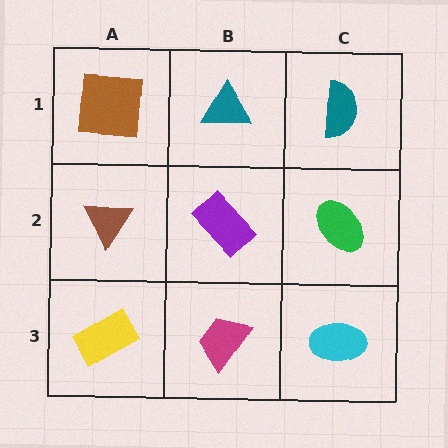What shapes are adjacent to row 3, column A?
A brown triangle (row 2, column A), a magenta trapezoid (row 3, column B).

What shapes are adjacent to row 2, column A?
A brown square (row 1, column A), a yellow rectangle (row 3, column A), a purple rectangle (row 2, column B).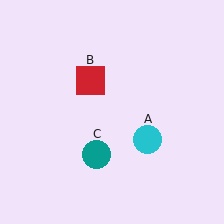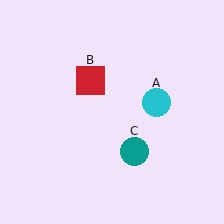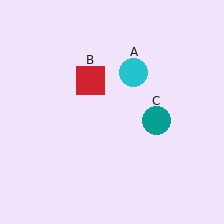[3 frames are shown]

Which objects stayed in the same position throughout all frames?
Red square (object B) remained stationary.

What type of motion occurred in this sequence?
The cyan circle (object A), teal circle (object C) rotated counterclockwise around the center of the scene.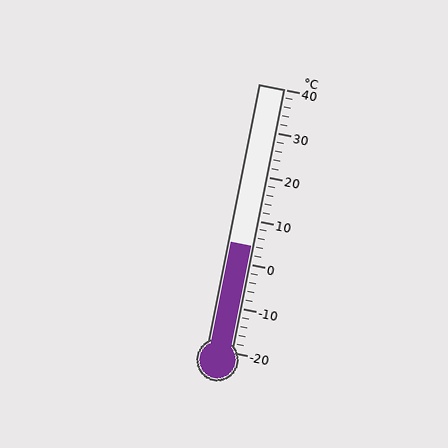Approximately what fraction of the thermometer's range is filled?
The thermometer is filled to approximately 40% of its range.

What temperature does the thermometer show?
The thermometer shows approximately 4°C.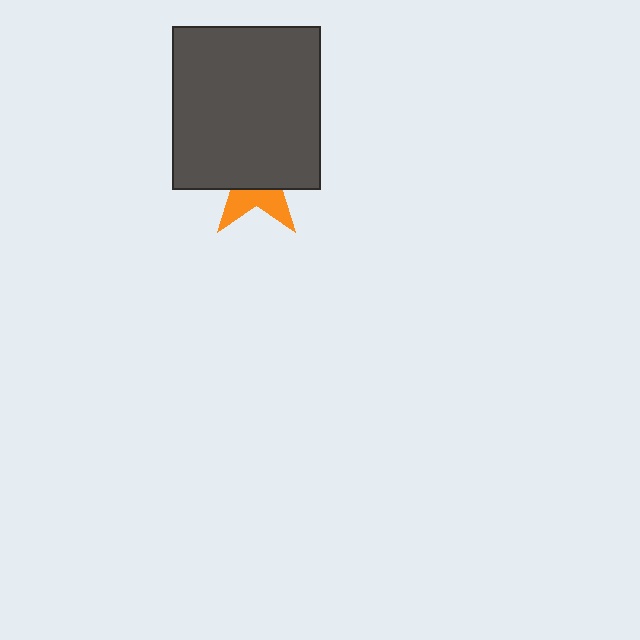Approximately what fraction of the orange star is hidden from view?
Roughly 65% of the orange star is hidden behind the dark gray rectangle.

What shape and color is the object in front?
The object in front is a dark gray rectangle.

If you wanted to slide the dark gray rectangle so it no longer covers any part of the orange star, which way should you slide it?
Slide it up — that is the most direct way to separate the two shapes.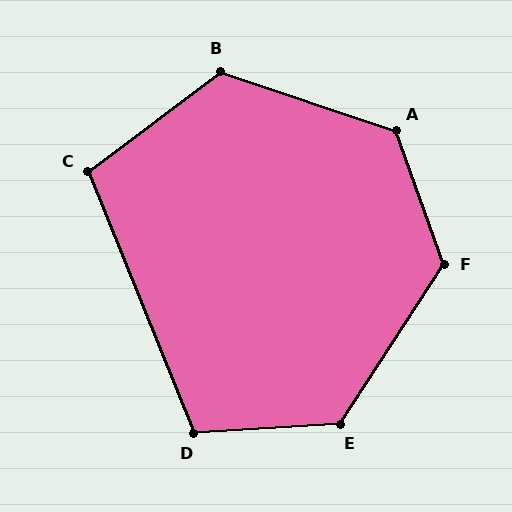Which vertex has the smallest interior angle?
C, at approximately 105 degrees.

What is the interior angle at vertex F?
Approximately 127 degrees (obtuse).